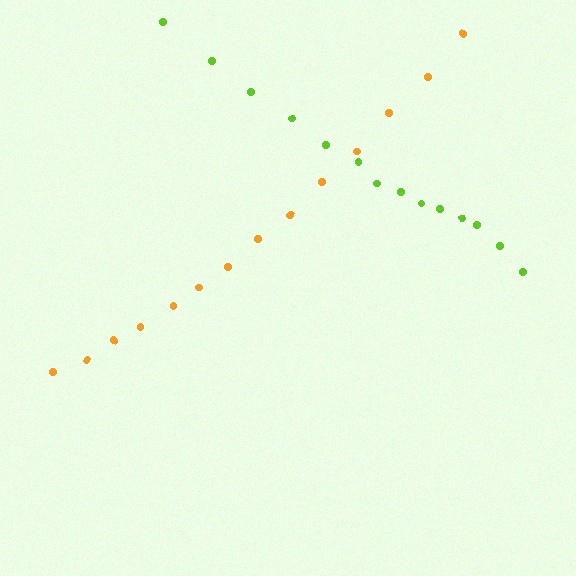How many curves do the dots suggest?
There are 2 distinct paths.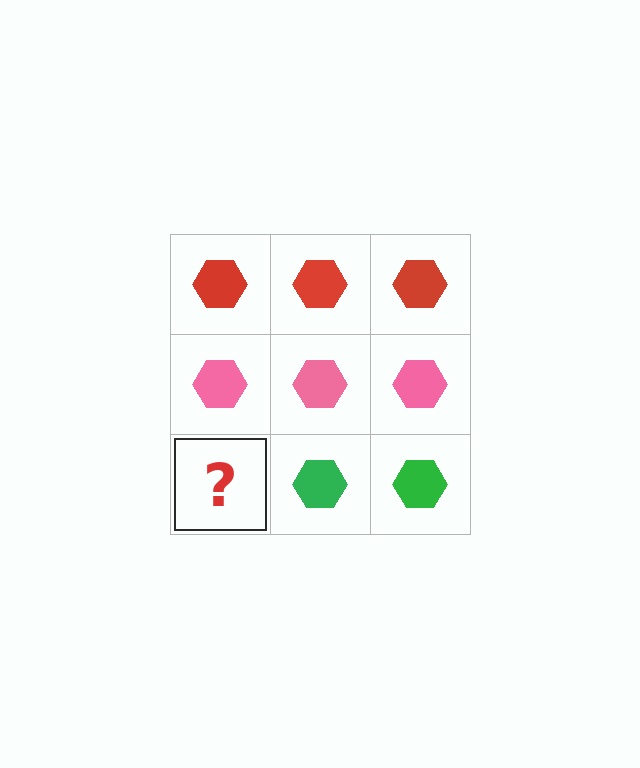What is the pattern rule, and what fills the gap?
The rule is that each row has a consistent color. The gap should be filled with a green hexagon.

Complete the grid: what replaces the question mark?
The question mark should be replaced with a green hexagon.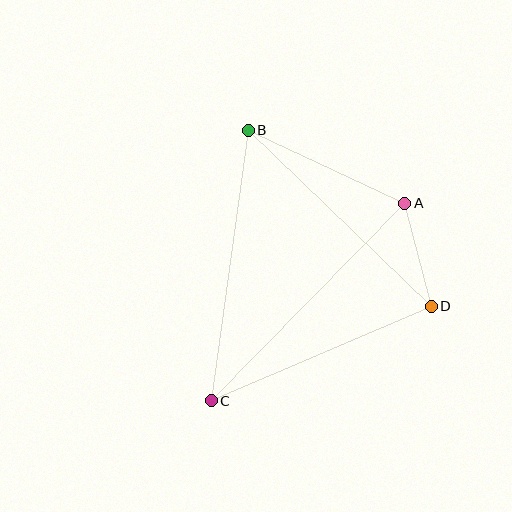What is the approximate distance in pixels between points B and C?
The distance between B and C is approximately 273 pixels.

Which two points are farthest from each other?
Points A and C are farthest from each other.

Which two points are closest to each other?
Points A and D are closest to each other.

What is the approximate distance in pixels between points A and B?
The distance between A and B is approximately 173 pixels.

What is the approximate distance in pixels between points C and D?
The distance between C and D is approximately 240 pixels.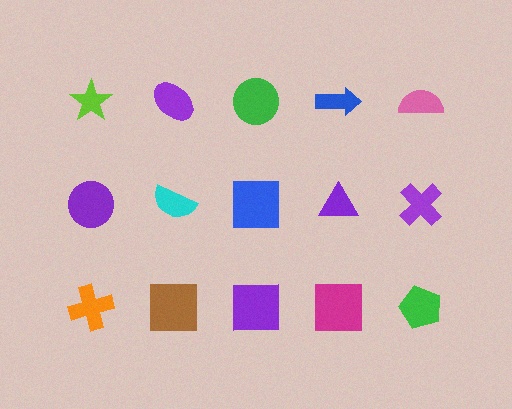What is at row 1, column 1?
A lime star.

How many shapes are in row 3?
5 shapes.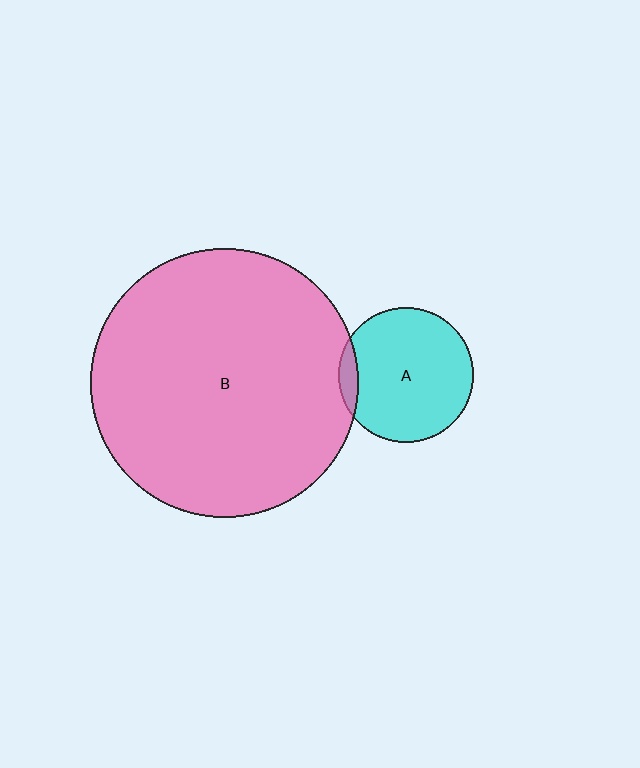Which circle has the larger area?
Circle B (pink).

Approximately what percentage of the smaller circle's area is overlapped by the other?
Approximately 10%.